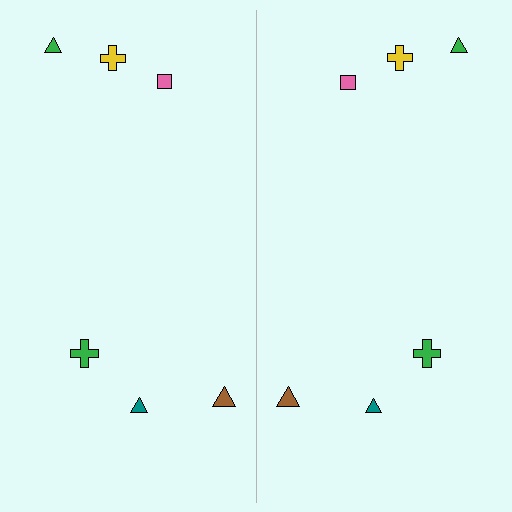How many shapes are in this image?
There are 12 shapes in this image.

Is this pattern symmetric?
Yes, this pattern has bilateral (reflection) symmetry.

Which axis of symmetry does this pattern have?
The pattern has a vertical axis of symmetry running through the center of the image.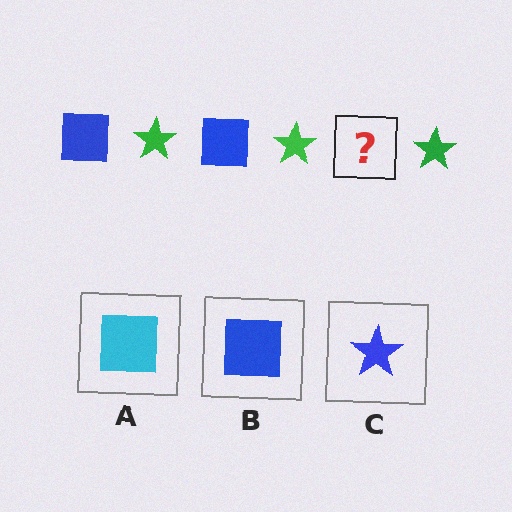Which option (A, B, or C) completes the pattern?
B.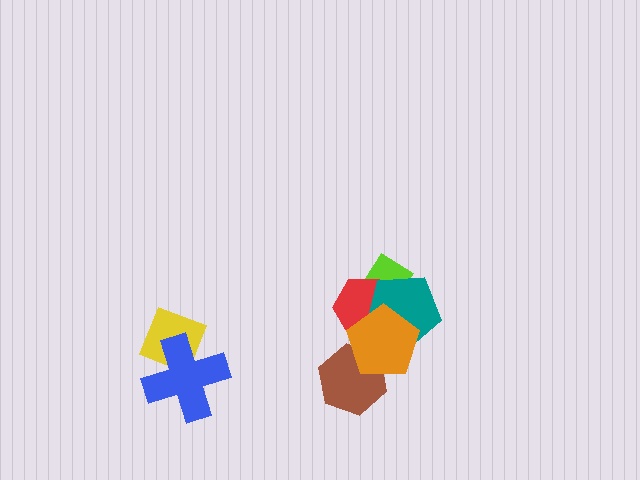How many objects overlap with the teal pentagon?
3 objects overlap with the teal pentagon.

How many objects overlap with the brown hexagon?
1 object overlaps with the brown hexagon.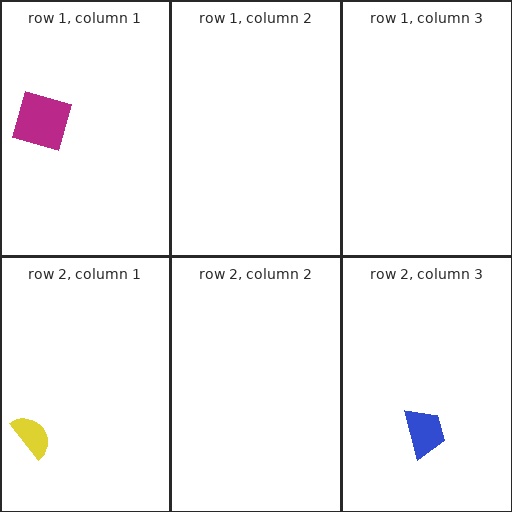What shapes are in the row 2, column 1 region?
The yellow semicircle.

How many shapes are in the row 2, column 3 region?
1.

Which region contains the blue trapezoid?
The row 2, column 3 region.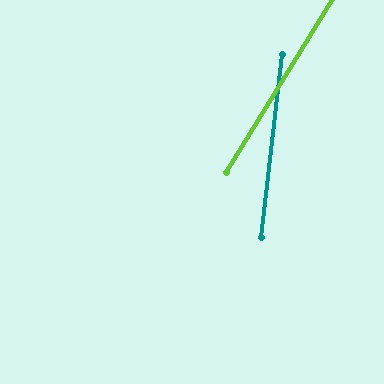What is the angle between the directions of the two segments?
Approximately 25 degrees.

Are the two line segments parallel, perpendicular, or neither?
Neither parallel nor perpendicular — they differ by about 25°.